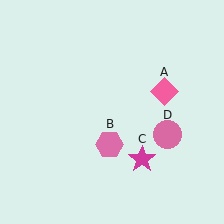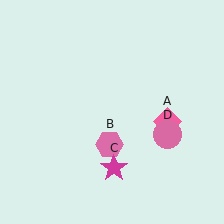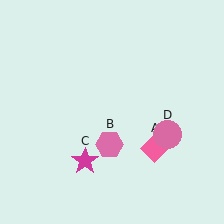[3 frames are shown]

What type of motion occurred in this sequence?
The pink diamond (object A), magenta star (object C) rotated clockwise around the center of the scene.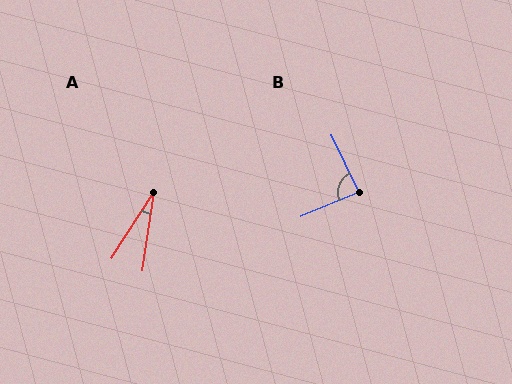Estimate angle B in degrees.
Approximately 87 degrees.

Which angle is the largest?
B, at approximately 87 degrees.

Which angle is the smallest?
A, at approximately 24 degrees.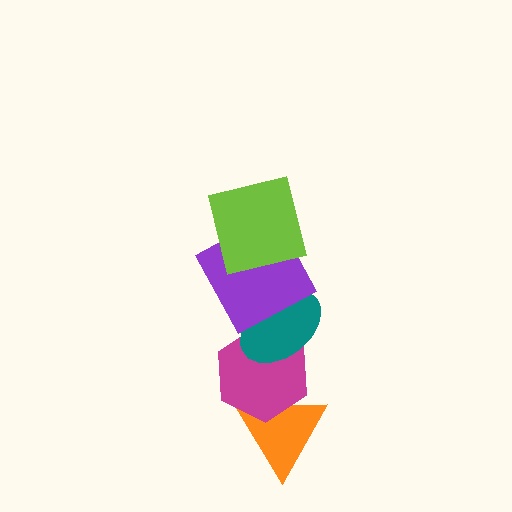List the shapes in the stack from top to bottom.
From top to bottom: the lime square, the purple square, the teal ellipse, the magenta hexagon, the orange triangle.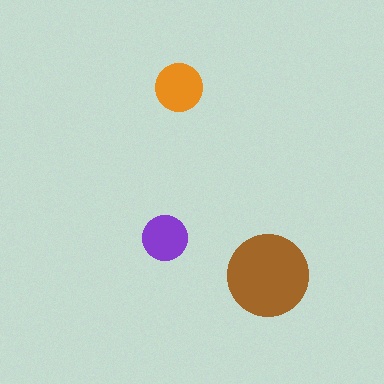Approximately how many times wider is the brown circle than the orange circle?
About 1.5 times wider.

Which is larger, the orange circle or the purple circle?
The orange one.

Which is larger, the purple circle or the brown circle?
The brown one.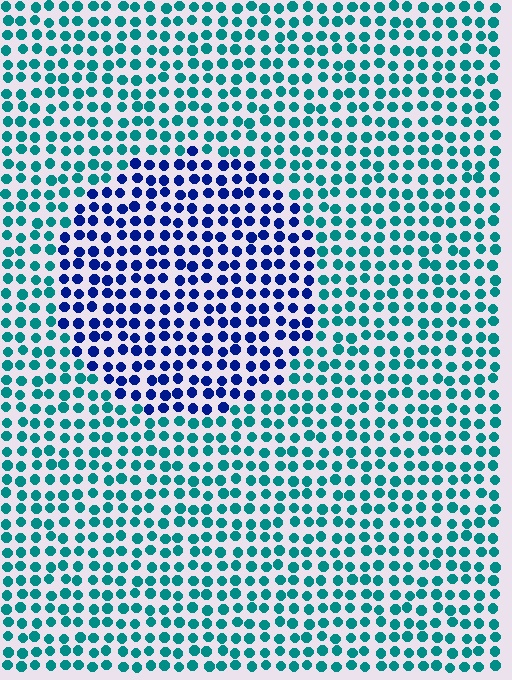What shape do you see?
I see a circle.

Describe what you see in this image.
The image is filled with small teal elements in a uniform arrangement. A circle-shaped region is visible where the elements are tinted to a slightly different hue, forming a subtle color boundary.